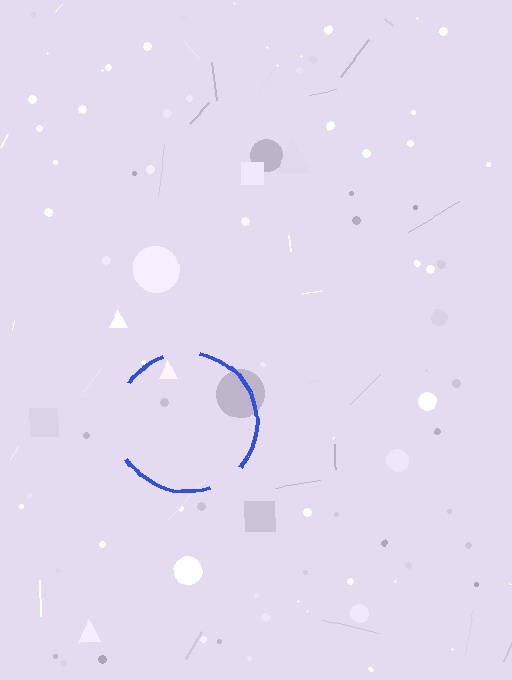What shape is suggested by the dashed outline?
The dashed outline suggests a circle.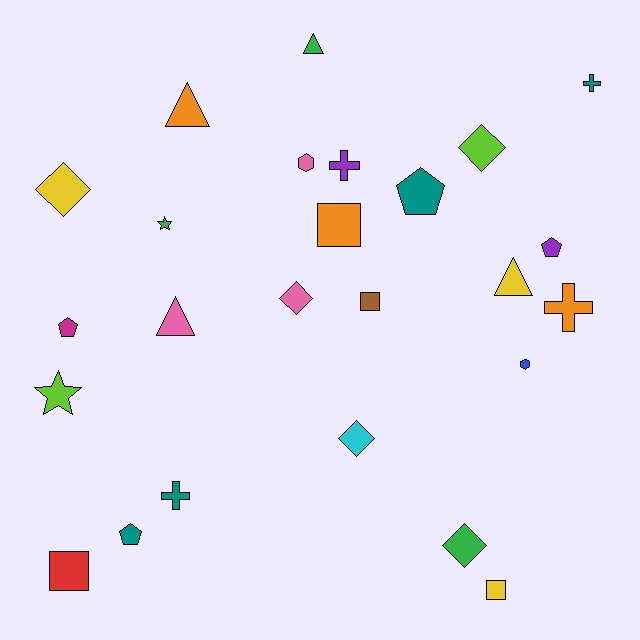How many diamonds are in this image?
There are 5 diamonds.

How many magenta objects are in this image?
There is 1 magenta object.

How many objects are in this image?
There are 25 objects.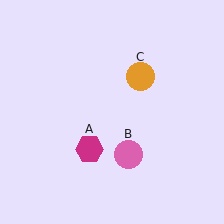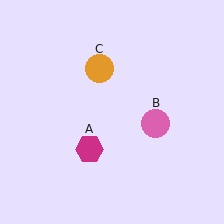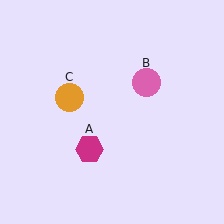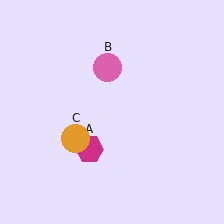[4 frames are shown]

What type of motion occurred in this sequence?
The pink circle (object B), orange circle (object C) rotated counterclockwise around the center of the scene.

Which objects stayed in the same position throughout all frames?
Magenta hexagon (object A) remained stationary.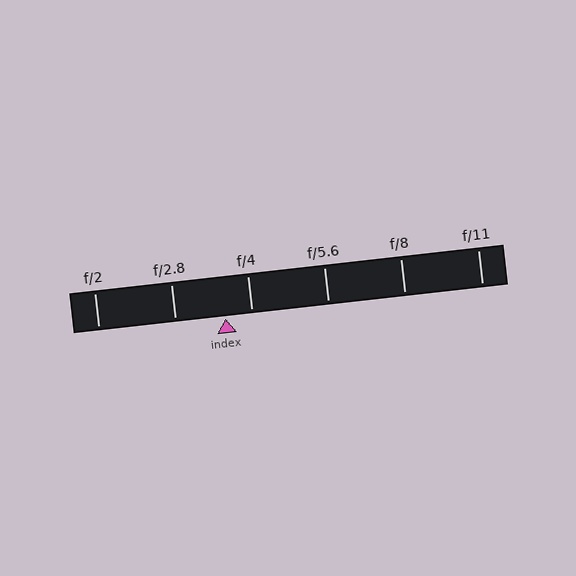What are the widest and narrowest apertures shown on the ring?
The widest aperture shown is f/2 and the narrowest is f/11.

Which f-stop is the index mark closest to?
The index mark is closest to f/4.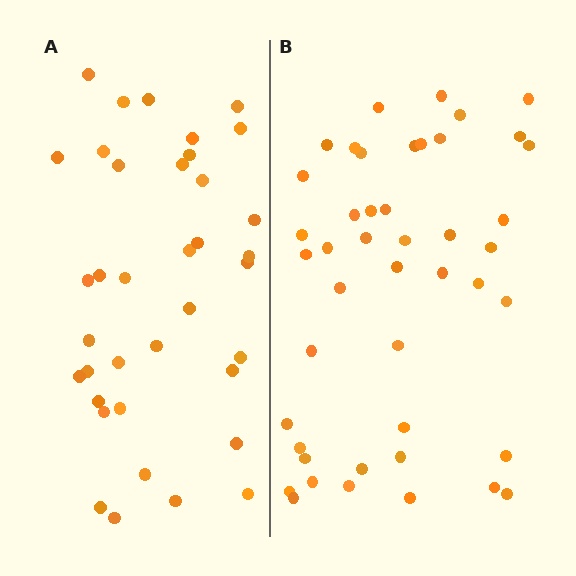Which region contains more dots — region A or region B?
Region B (the right region) has more dots.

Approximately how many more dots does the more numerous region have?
Region B has roughly 8 or so more dots than region A.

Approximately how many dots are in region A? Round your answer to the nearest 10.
About 40 dots. (The exact count is 37, which rounds to 40.)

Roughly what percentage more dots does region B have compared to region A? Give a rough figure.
About 20% more.